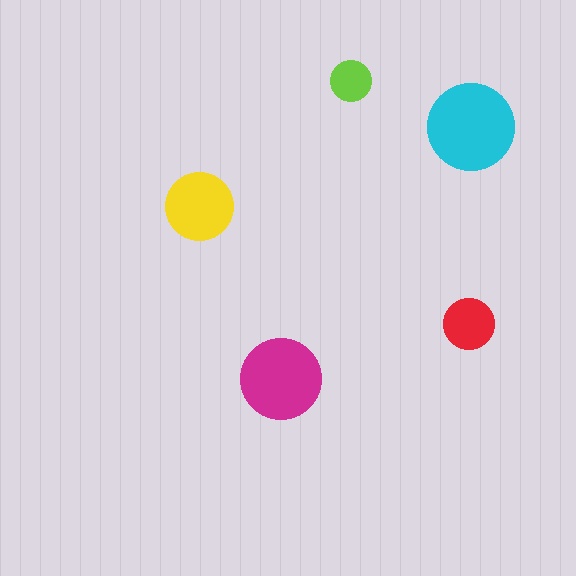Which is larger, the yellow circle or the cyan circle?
The cyan one.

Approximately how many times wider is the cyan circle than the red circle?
About 1.5 times wider.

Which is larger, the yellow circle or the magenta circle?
The magenta one.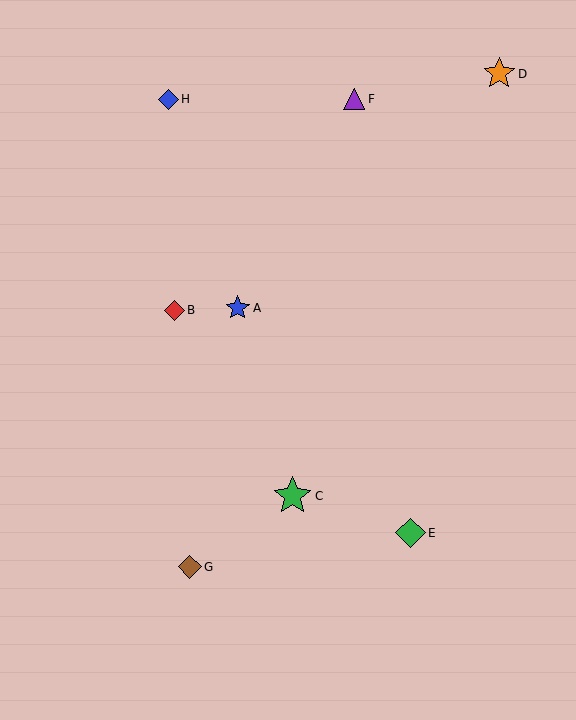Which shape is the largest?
The green star (labeled C) is the largest.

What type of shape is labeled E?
Shape E is a green diamond.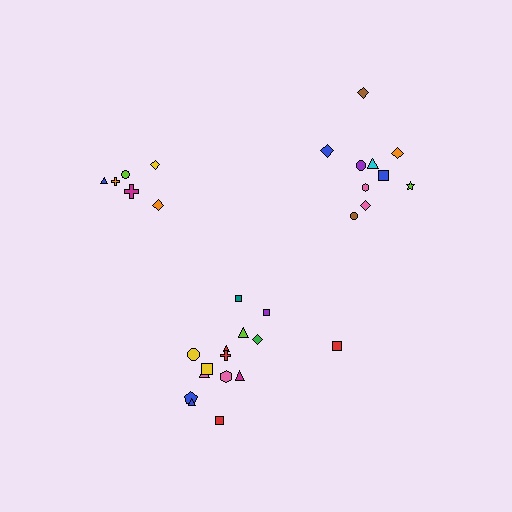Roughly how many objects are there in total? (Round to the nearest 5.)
Roughly 30 objects in total.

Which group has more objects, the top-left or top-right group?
The top-right group.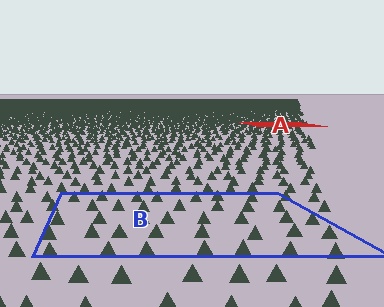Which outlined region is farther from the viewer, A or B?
Region A is farther from the viewer — the texture elements inside it appear smaller and more densely packed.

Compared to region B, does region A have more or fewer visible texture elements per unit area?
Region A has more texture elements per unit area — they are packed more densely because it is farther away.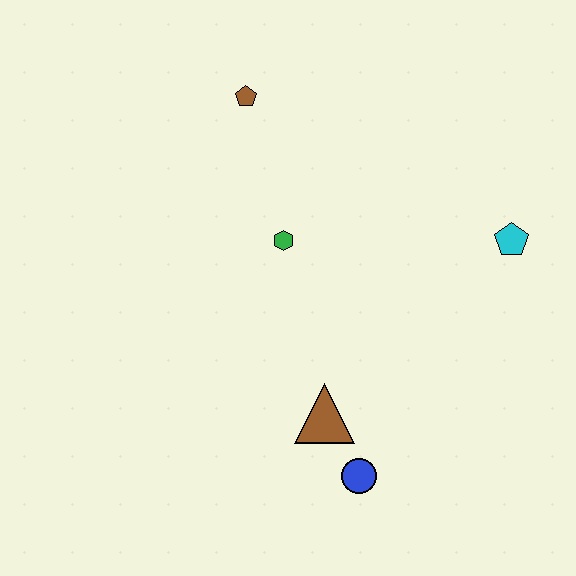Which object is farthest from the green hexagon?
The blue circle is farthest from the green hexagon.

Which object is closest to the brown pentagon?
The green hexagon is closest to the brown pentagon.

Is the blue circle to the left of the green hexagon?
No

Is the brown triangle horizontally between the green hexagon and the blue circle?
Yes